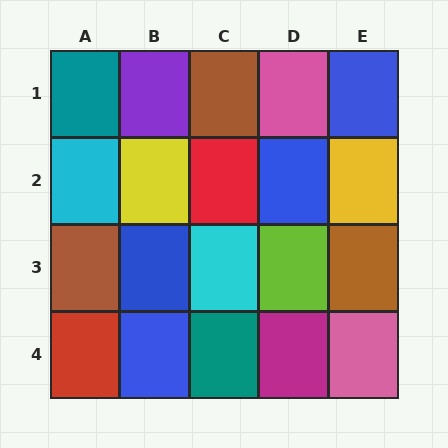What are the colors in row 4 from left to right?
Red, blue, teal, magenta, pink.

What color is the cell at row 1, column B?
Purple.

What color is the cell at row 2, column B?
Yellow.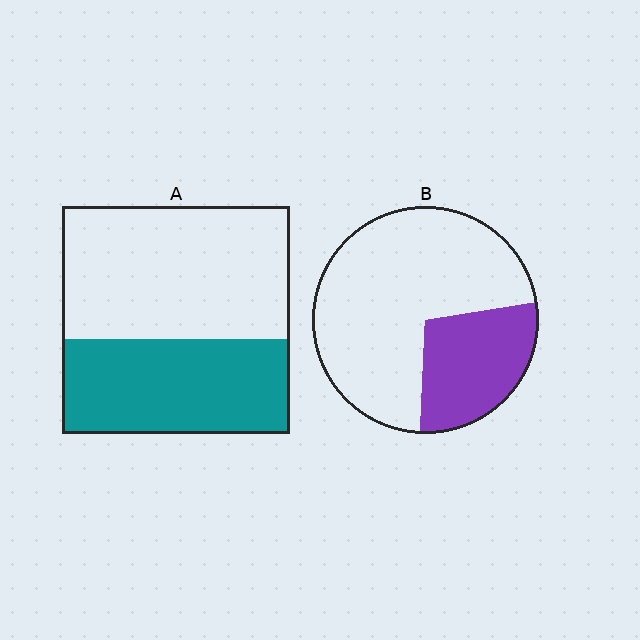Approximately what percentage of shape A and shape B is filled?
A is approximately 40% and B is approximately 30%.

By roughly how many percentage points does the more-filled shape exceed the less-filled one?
By roughly 15 percentage points (A over B).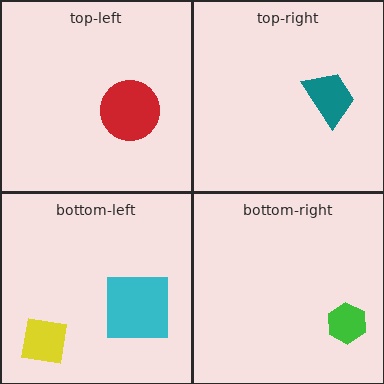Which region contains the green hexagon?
The bottom-right region.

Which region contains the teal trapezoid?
The top-right region.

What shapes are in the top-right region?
The teal trapezoid.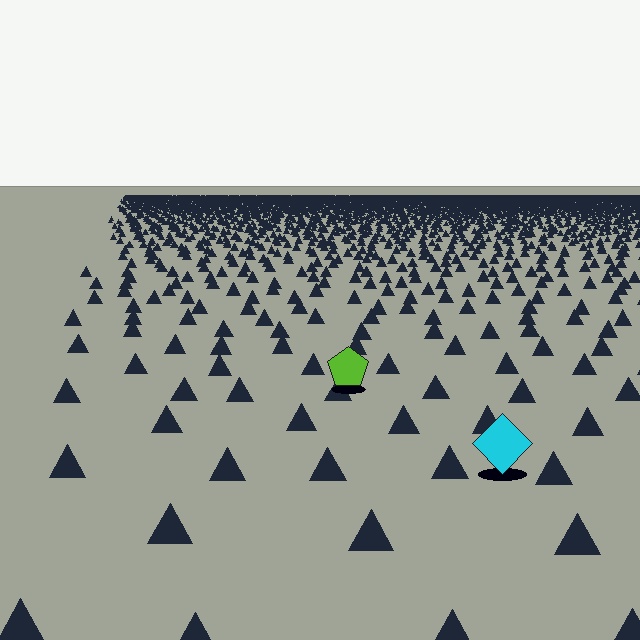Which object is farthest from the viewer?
The lime pentagon is farthest from the viewer. It appears smaller and the ground texture around it is denser.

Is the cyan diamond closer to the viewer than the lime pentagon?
Yes. The cyan diamond is closer — you can tell from the texture gradient: the ground texture is coarser near it.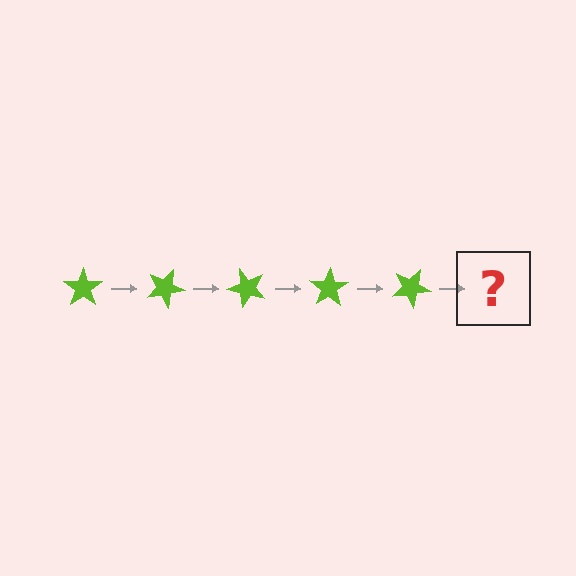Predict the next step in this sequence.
The next step is a lime star rotated 125 degrees.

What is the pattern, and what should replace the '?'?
The pattern is that the star rotates 25 degrees each step. The '?' should be a lime star rotated 125 degrees.